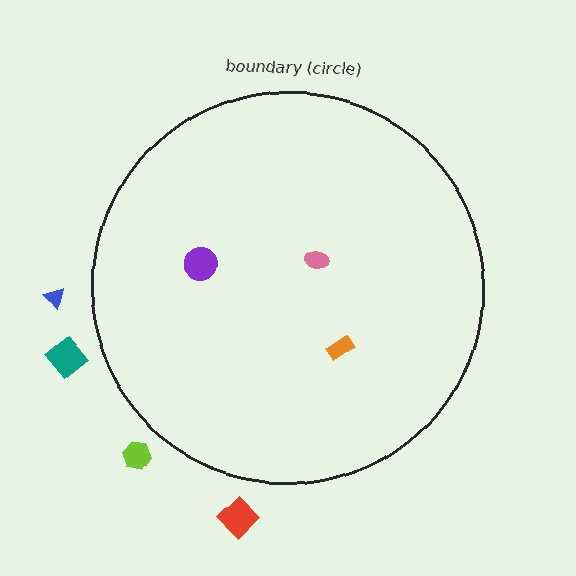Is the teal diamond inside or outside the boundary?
Outside.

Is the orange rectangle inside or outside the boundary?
Inside.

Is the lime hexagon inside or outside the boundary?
Outside.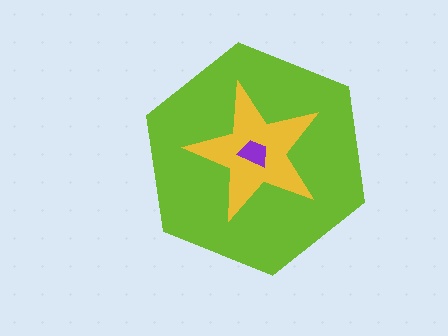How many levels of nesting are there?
3.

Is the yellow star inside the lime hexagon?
Yes.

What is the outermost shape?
The lime hexagon.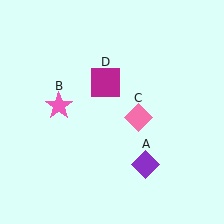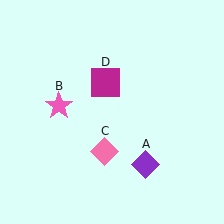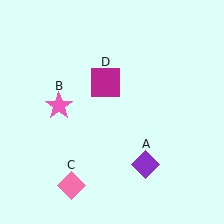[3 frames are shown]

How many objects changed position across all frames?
1 object changed position: pink diamond (object C).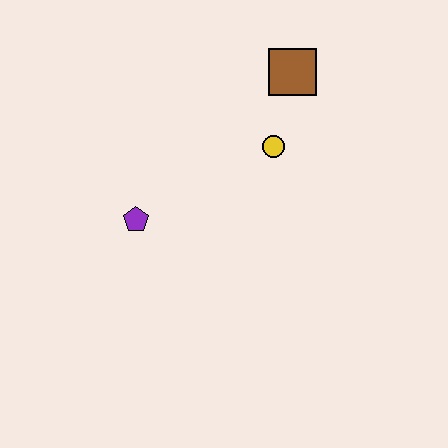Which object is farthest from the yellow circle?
The purple pentagon is farthest from the yellow circle.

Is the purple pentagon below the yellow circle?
Yes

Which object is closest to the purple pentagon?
The yellow circle is closest to the purple pentagon.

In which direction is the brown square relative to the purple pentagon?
The brown square is to the right of the purple pentagon.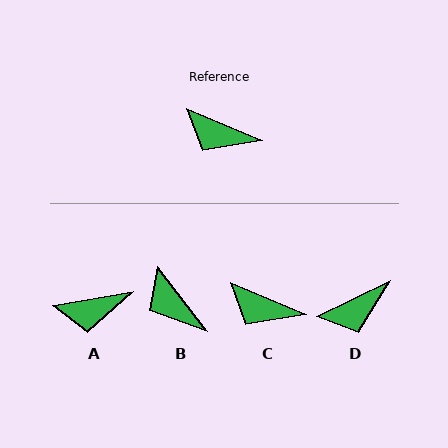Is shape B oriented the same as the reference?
No, it is off by about 29 degrees.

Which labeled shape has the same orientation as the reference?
C.